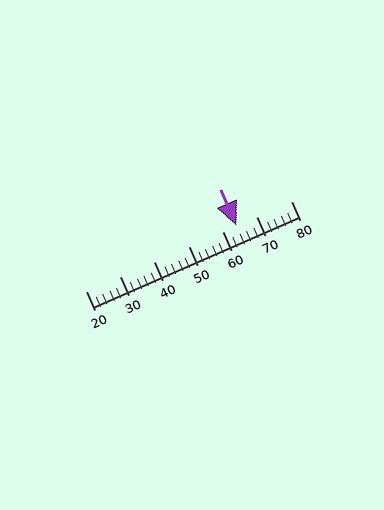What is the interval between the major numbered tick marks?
The major tick marks are spaced 10 units apart.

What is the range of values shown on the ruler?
The ruler shows values from 20 to 80.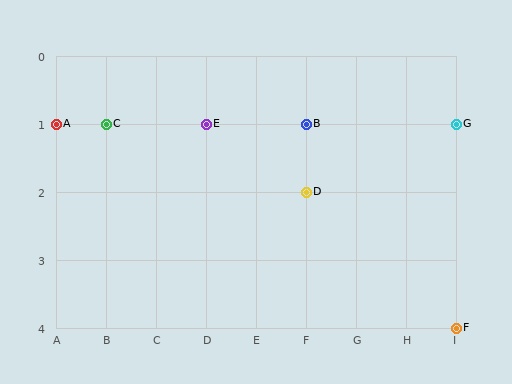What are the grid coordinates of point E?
Point E is at grid coordinates (D, 1).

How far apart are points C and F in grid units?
Points C and F are 7 columns and 3 rows apart (about 7.6 grid units diagonally).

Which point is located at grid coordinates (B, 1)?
Point C is at (B, 1).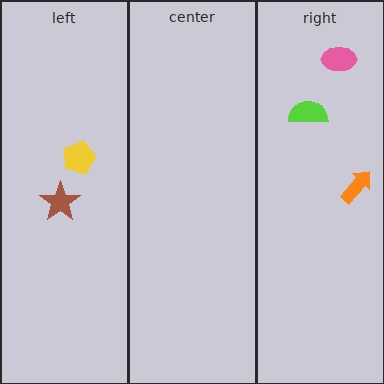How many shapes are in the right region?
3.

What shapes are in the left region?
The brown star, the yellow pentagon.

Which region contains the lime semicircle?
The right region.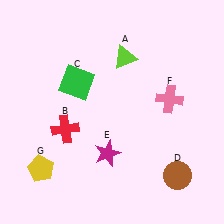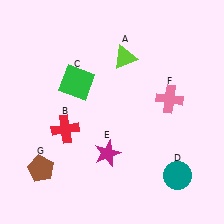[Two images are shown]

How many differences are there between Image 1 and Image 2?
There are 2 differences between the two images.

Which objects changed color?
D changed from brown to teal. G changed from yellow to brown.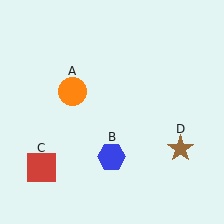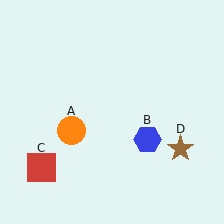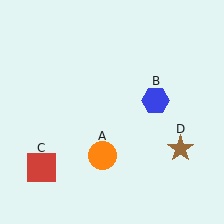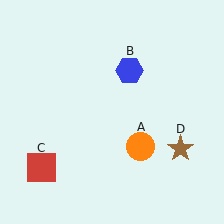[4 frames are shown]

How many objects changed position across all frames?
2 objects changed position: orange circle (object A), blue hexagon (object B).